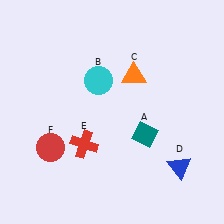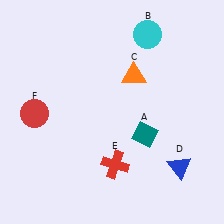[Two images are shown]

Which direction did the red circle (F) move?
The red circle (F) moved up.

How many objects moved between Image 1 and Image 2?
3 objects moved between the two images.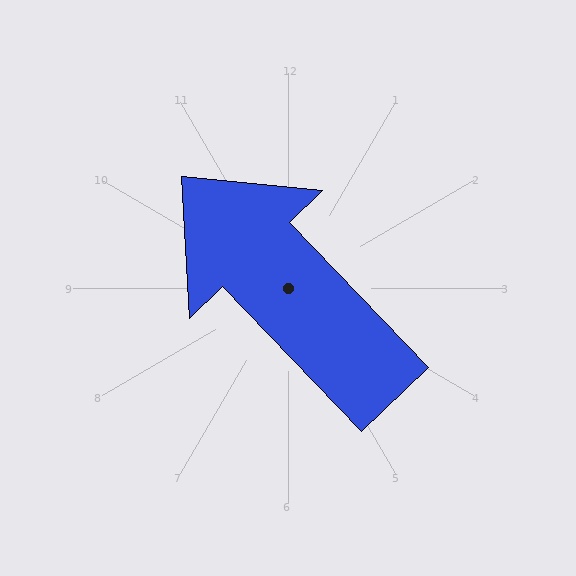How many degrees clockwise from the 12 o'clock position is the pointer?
Approximately 316 degrees.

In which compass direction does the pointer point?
Northwest.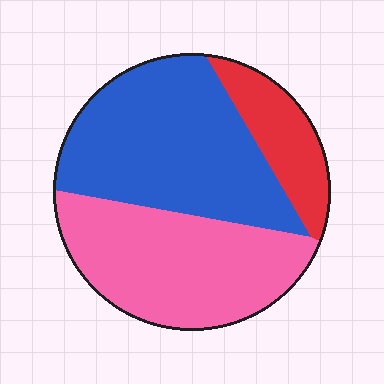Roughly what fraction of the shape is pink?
Pink covers around 40% of the shape.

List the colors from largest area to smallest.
From largest to smallest: blue, pink, red.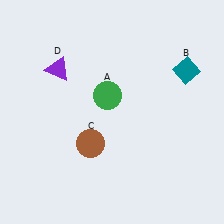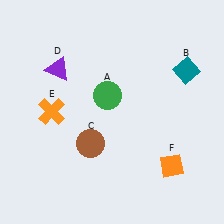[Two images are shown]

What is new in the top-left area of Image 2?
An orange cross (E) was added in the top-left area of Image 2.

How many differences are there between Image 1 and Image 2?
There are 2 differences between the two images.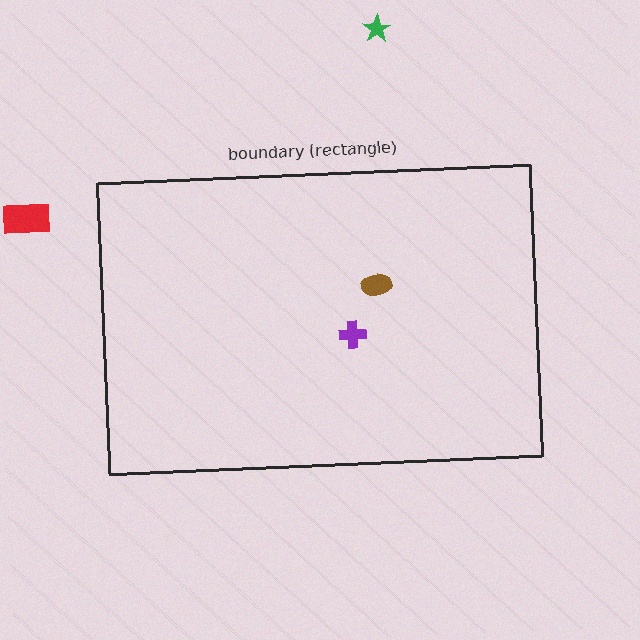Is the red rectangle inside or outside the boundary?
Outside.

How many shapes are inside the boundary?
2 inside, 2 outside.